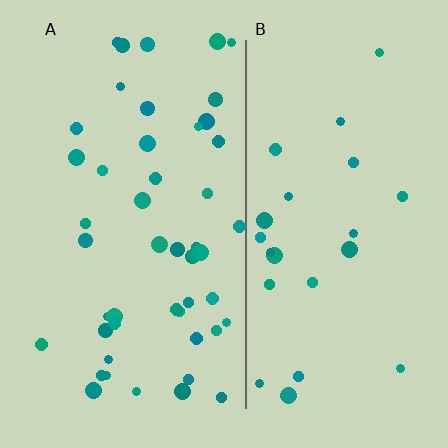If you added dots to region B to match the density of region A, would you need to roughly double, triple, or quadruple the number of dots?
Approximately double.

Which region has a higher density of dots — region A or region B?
A (the left).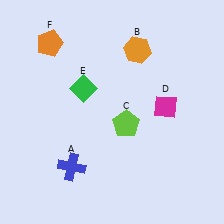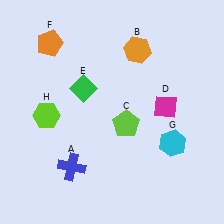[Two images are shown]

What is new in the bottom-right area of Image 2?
A cyan hexagon (G) was added in the bottom-right area of Image 2.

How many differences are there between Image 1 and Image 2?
There are 2 differences between the two images.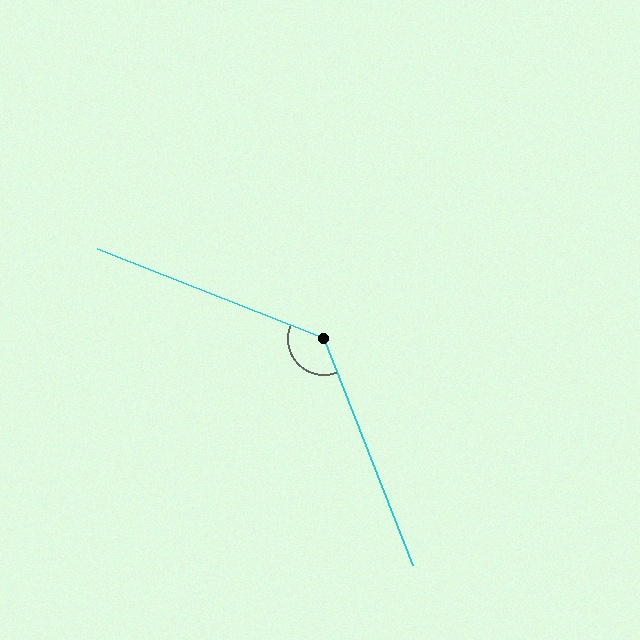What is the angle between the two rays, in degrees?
Approximately 133 degrees.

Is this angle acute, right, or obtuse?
It is obtuse.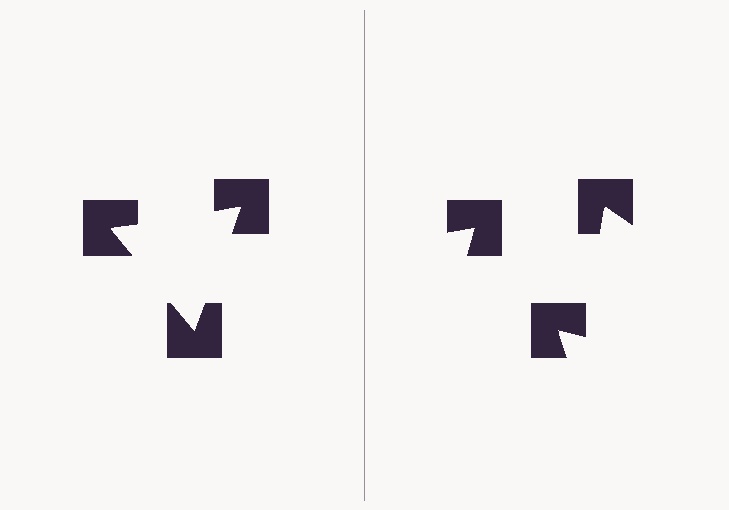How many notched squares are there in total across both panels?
6 — 3 on each side.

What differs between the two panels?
The notched squares are positioned identically on both sides; only the wedge orientations differ. On the left they align to a triangle; on the right they are misaligned.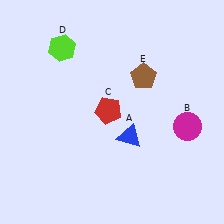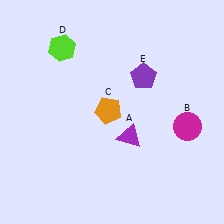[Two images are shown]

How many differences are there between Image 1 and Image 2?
There are 3 differences between the two images.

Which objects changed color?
A changed from blue to purple. C changed from red to orange. E changed from brown to purple.